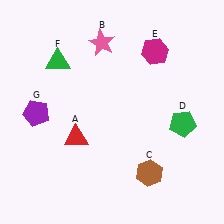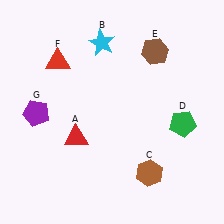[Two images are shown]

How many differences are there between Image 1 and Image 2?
There are 3 differences between the two images.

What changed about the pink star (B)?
In Image 1, B is pink. In Image 2, it changed to cyan.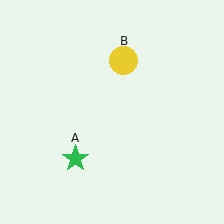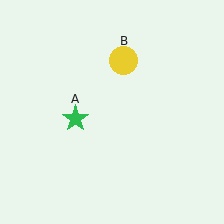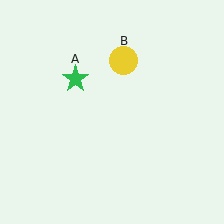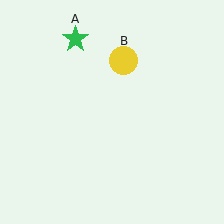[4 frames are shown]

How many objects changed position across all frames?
1 object changed position: green star (object A).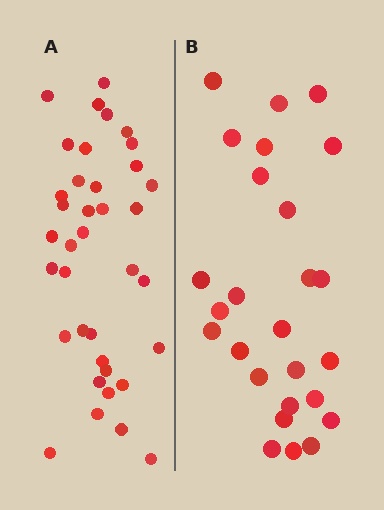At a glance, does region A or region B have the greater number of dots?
Region A (the left region) has more dots.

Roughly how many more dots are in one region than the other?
Region A has roughly 12 or so more dots than region B.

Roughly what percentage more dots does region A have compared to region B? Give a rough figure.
About 40% more.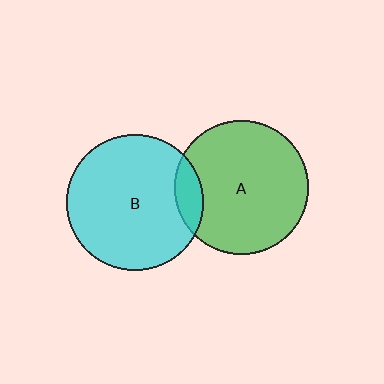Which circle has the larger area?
Circle B (cyan).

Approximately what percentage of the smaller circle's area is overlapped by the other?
Approximately 10%.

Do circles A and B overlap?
Yes.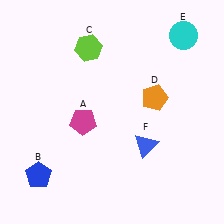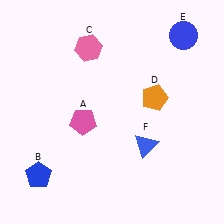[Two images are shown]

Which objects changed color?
A changed from magenta to pink. C changed from lime to pink. E changed from cyan to blue.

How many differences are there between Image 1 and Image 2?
There are 3 differences between the two images.